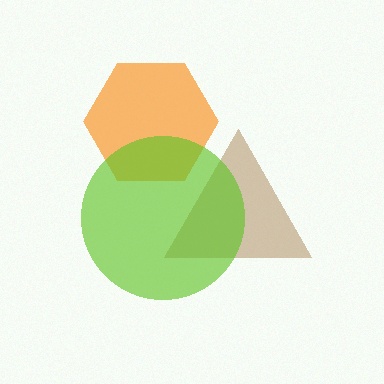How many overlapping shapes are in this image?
There are 3 overlapping shapes in the image.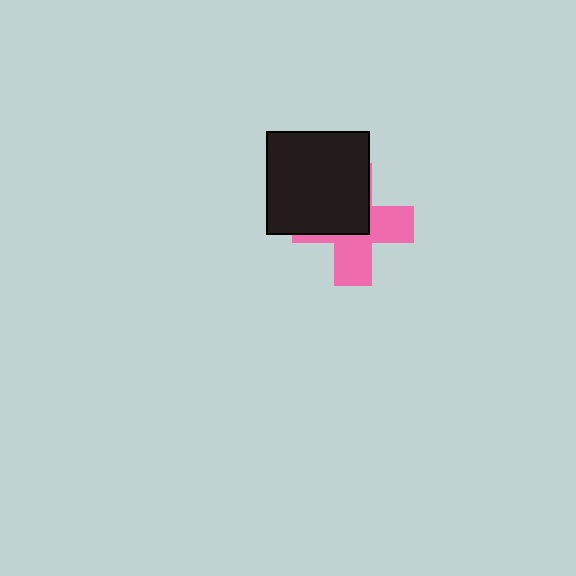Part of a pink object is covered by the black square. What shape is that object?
It is a cross.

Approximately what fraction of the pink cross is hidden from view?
Roughly 49% of the pink cross is hidden behind the black square.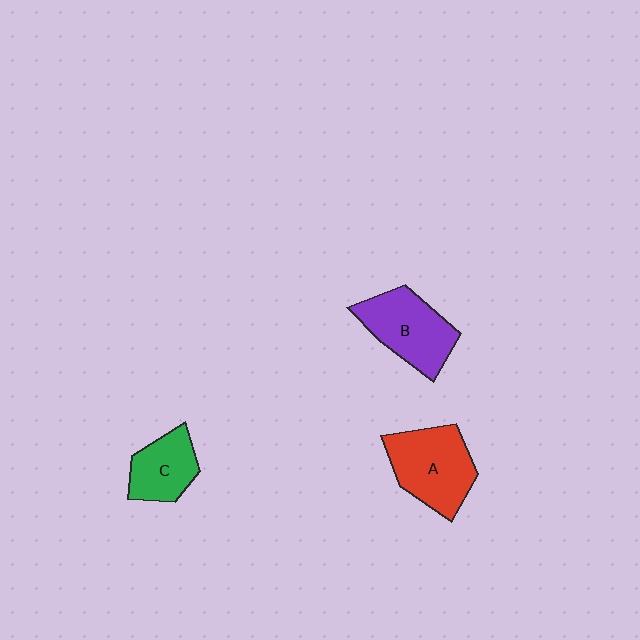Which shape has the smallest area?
Shape C (green).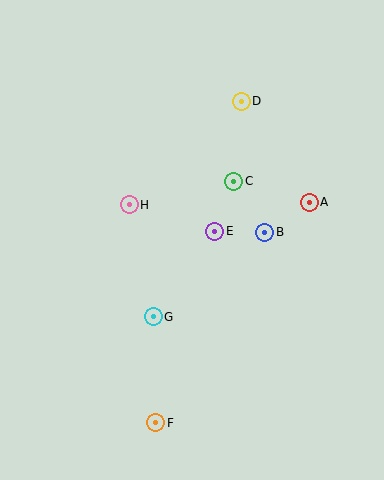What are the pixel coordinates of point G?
Point G is at (153, 317).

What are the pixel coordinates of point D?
Point D is at (241, 101).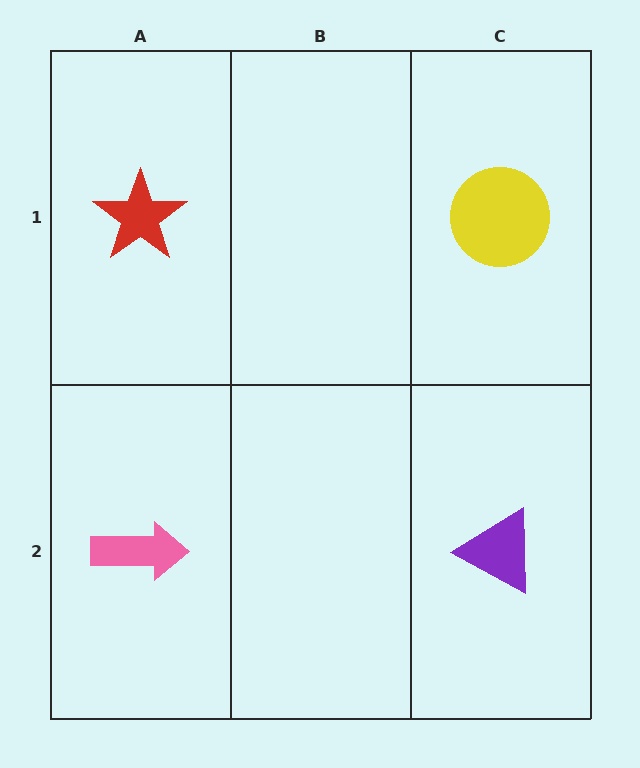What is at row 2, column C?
A purple triangle.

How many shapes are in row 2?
2 shapes.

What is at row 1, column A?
A red star.